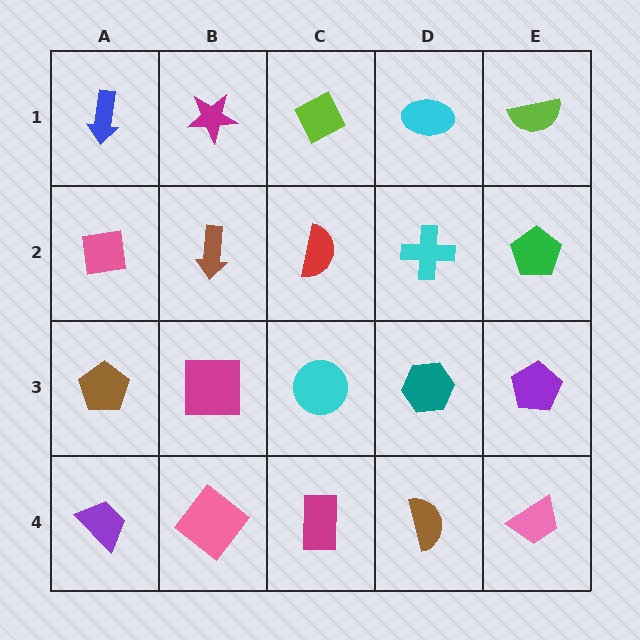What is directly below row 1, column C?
A red semicircle.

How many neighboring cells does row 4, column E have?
2.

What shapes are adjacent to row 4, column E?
A purple pentagon (row 3, column E), a brown semicircle (row 4, column D).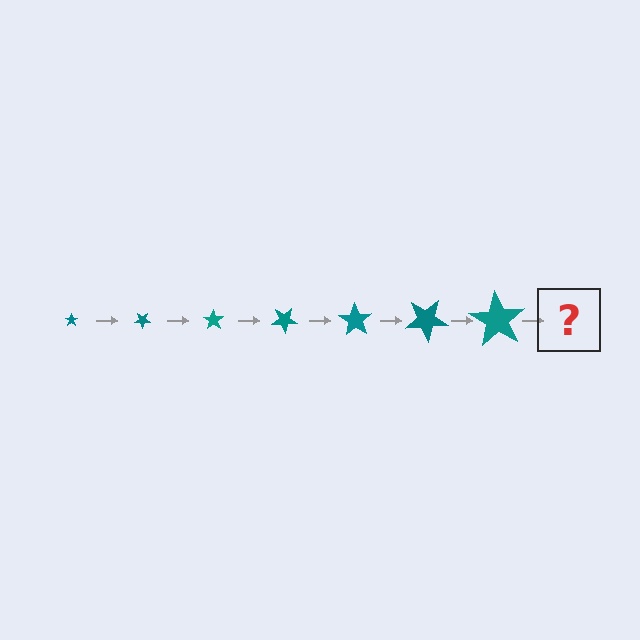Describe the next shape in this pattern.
It should be a star, larger than the previous one and rotated 245 degrees from the start.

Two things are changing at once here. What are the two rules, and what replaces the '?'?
The two rules are that the star grows larger each step and it rotates 35 degrees each step. The '?' should be a star, larger than the previous one and rotated 245 degrees from the start.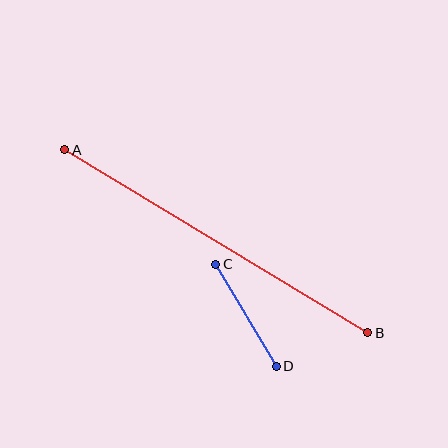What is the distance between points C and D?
The distance is approximately 119 pixels.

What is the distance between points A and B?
The distance is approximately 354 pixels.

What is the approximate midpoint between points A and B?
The midpoint is at approximately (216, 241) pixels.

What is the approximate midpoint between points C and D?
The midpoint is at approximately (246, 315) pixels.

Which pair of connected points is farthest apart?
Points A and B are farthest apart.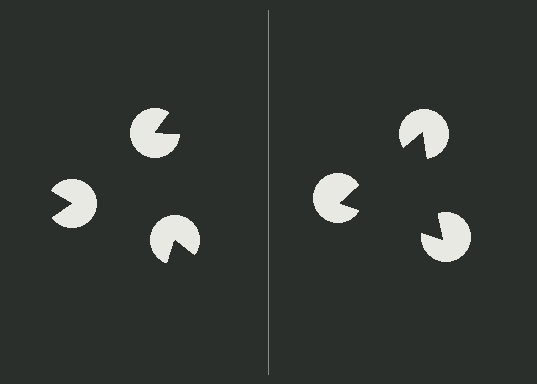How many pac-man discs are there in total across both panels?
6 — 3 on each side.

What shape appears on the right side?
An illusory triangle.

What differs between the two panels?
The pac-man discs are positioned identically on both sides; only the wedge orientations differ. On the right they align to a triangle; on the left they are misaligned.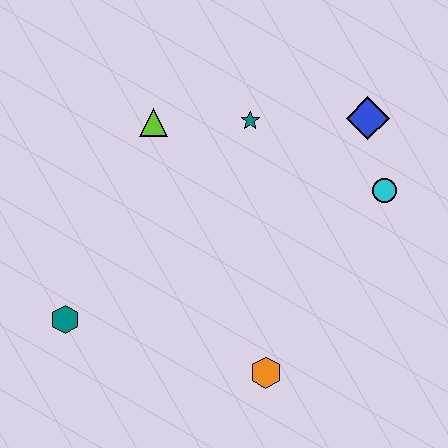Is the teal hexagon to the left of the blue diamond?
Yes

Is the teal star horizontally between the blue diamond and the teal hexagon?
Yes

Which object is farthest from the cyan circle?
The teal hexagon is farthest from the cyan circle.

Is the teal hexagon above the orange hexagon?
Yes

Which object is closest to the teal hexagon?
The orange hexagon is closest to the teal hexagon.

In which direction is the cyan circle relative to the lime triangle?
The cyan circle is to the right of the lime triangle.